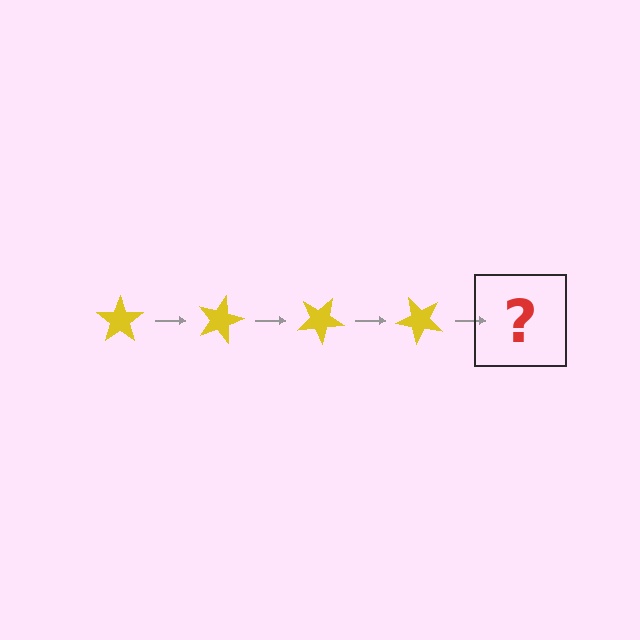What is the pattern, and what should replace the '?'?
The pattern is that the star rotates 15 degrees each step. The '?' should be a yellow star rotated 60 degrees.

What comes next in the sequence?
The next element should be a yellow star rotated 60 degrees.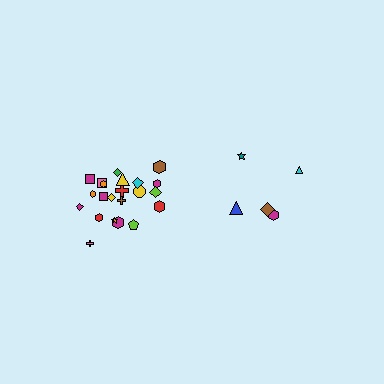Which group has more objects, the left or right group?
The left group.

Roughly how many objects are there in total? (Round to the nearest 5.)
Roughly 25 objects in total.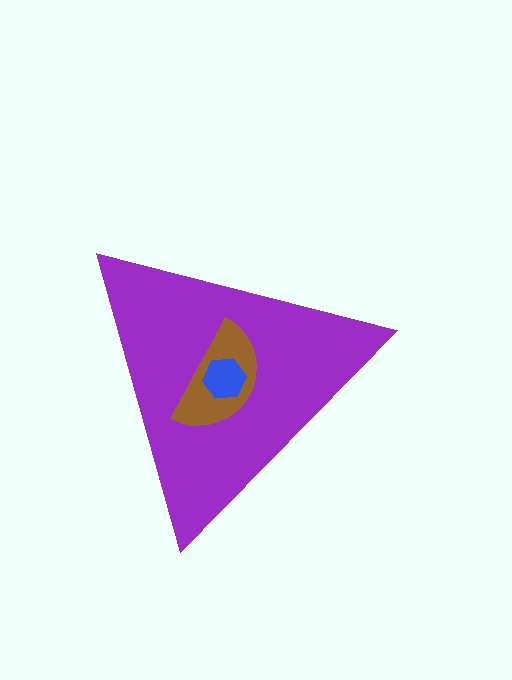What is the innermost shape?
The blue hexagon.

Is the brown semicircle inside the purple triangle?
Yes.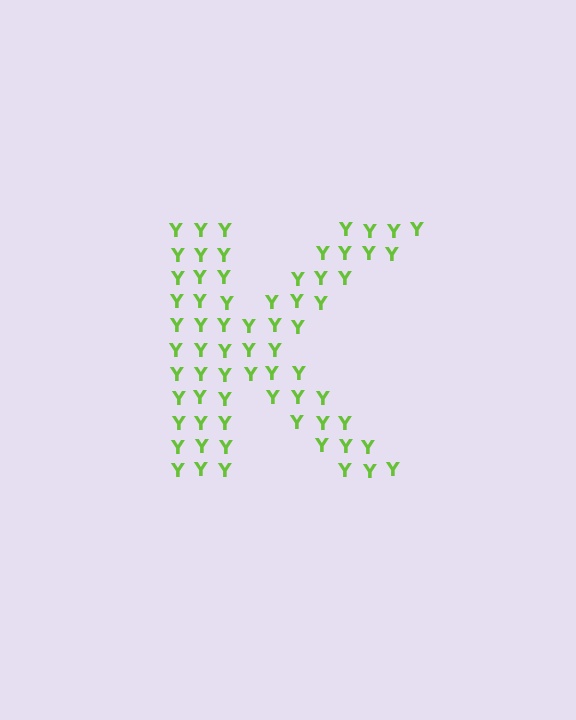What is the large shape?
The large shape is the letter K.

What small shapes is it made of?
It is made of small letter Y's.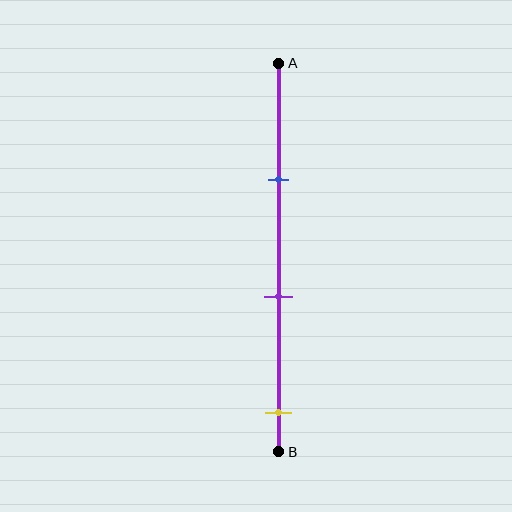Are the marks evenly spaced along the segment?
Yes, the marks are approximately evenly spaced.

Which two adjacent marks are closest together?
The blue and purple marks are the closest adjacent pair.